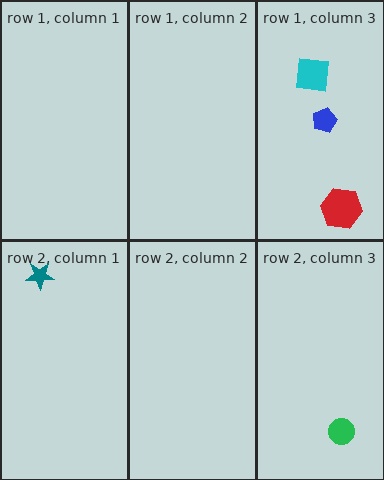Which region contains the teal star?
The row 2, column 1 region.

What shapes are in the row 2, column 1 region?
The teal star.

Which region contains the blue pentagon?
The row 1, column 3 region.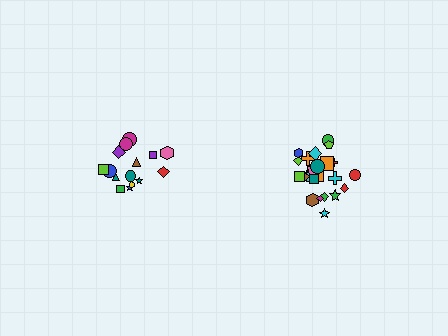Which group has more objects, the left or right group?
The right group.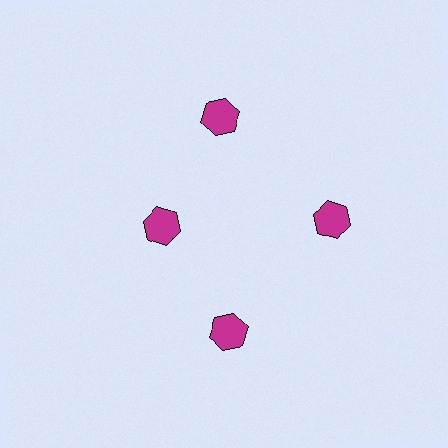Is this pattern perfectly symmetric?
No. The 4 magenta hexagons are arranged in a ring, but one element near the 9 o'clock position is pulled inward toward the center, breaking the 4-fold rotational symmetry.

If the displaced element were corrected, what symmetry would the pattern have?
It would have 4-fold rotational symmetry — the pattern would map onto itself every 90 degrees.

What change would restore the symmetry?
The symmetry would be restored by moving it outward, back onto the ring so that all 4 hexagons sit at equal angles and equal distance from the center.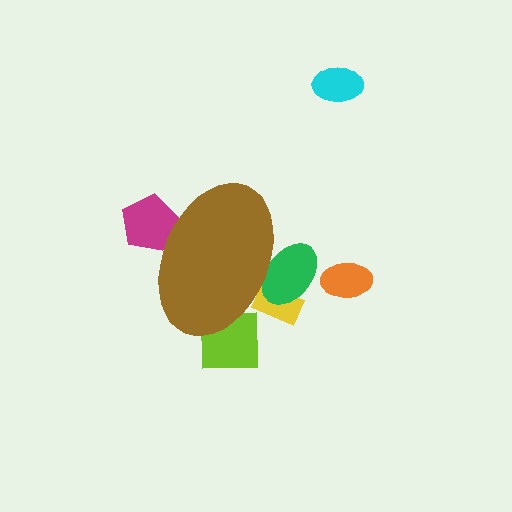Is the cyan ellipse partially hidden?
No, the cyan ellipse is fully visible.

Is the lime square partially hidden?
Yes, the lime square is partially hidden behind the brown ellipse.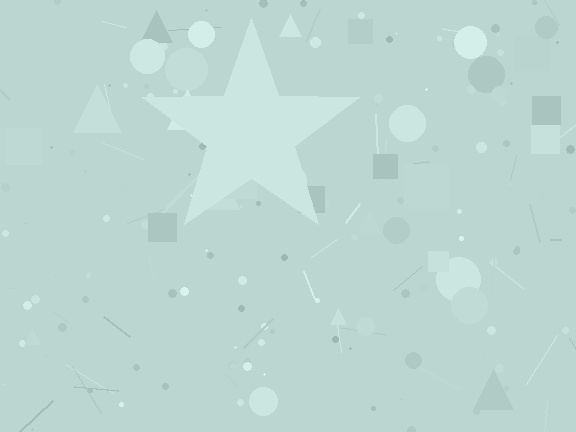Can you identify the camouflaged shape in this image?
The camouflaged shape is a star.